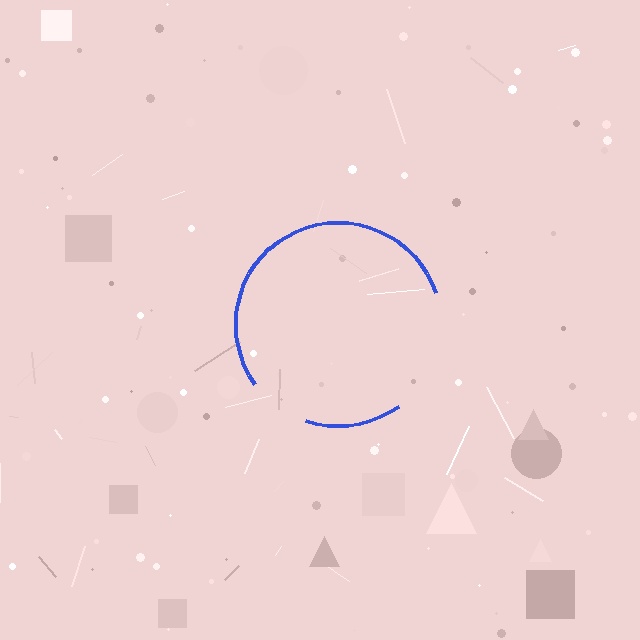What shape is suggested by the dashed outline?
The dashed outline suggests a circle.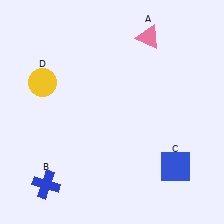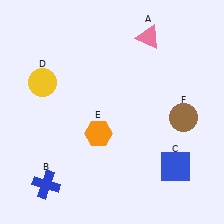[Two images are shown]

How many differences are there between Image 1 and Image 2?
There are 2 differences between the two images.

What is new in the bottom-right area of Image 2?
A brown circle (F) was added in the bottom-right area of Image 2.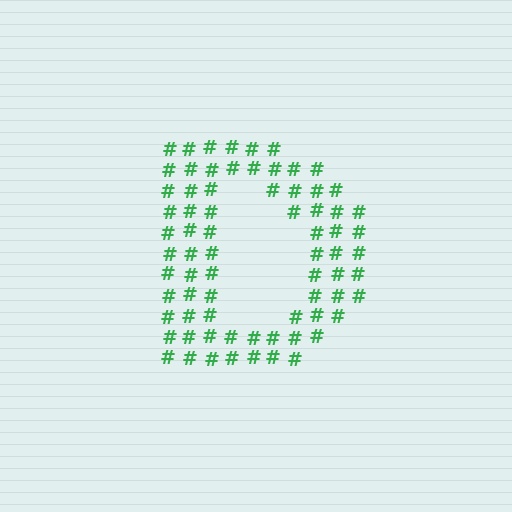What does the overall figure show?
The overall figure shows the letter D.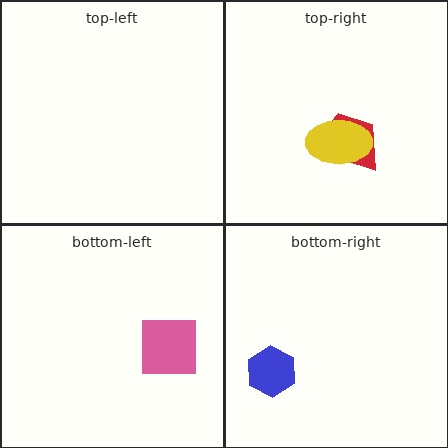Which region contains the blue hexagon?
The bottom-right region.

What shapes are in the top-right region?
The red trapezoid, the yellow ellipse.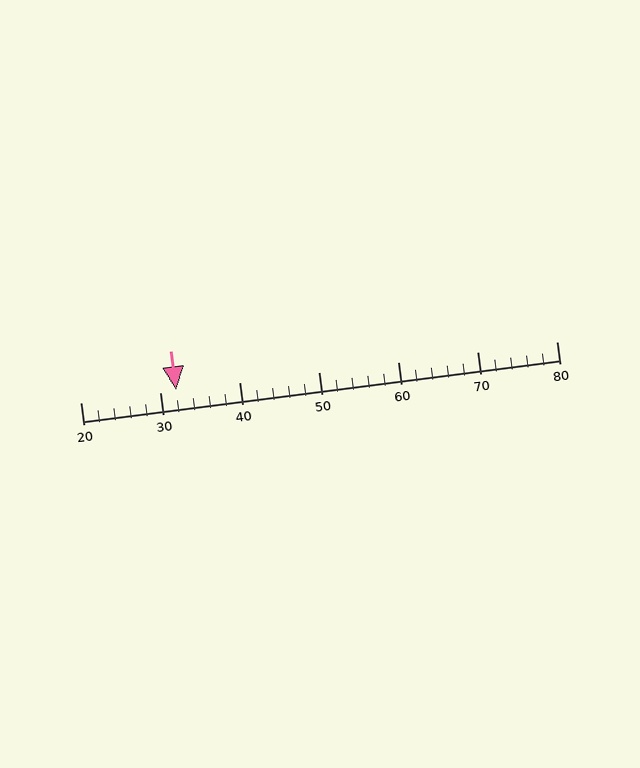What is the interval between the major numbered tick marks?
The major tick marks are spaced 10 units apart.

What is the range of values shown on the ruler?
The ruler shows values from 20 to 80.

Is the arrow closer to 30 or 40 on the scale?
The arrow is closer to 30.